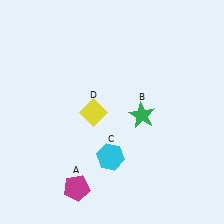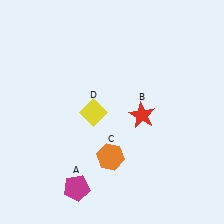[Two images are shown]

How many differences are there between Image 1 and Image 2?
There are 2 differences between the two images.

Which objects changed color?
B changed from green to red. C changed from cyan to orange.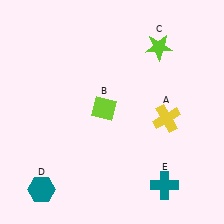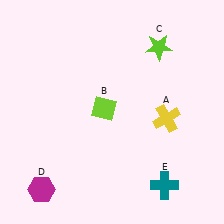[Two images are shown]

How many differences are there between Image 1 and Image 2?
There is 1 difference between the two images.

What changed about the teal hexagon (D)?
In Image 1, D is teal. In Image 2, it changed to magenta.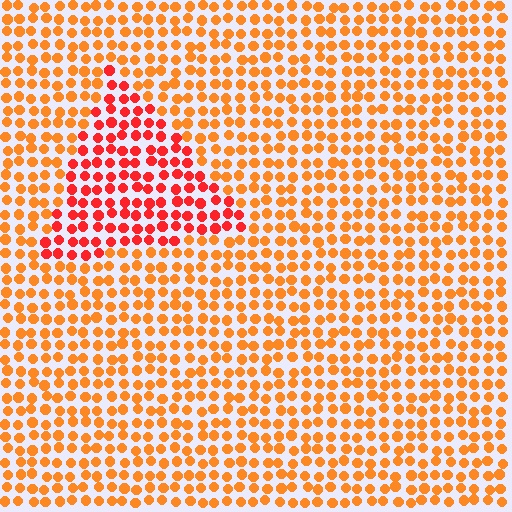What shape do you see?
I see a triangle.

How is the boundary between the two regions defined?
The boundary is defined purely by a slight shift in hue (about 30 degrees). Spacing, size, and orientation are identical on both sides.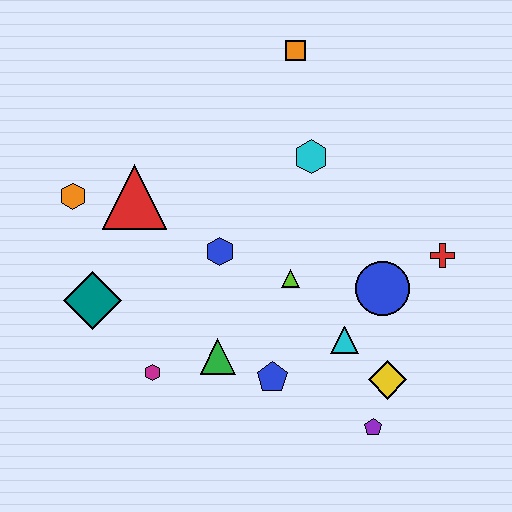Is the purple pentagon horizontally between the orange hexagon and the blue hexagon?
No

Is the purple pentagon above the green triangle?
No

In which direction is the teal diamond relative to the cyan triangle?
The teal diamond is to the left of the cyan triangle.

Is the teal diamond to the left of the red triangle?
Yes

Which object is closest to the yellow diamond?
The purple pentagon is closest to the yellow diamond.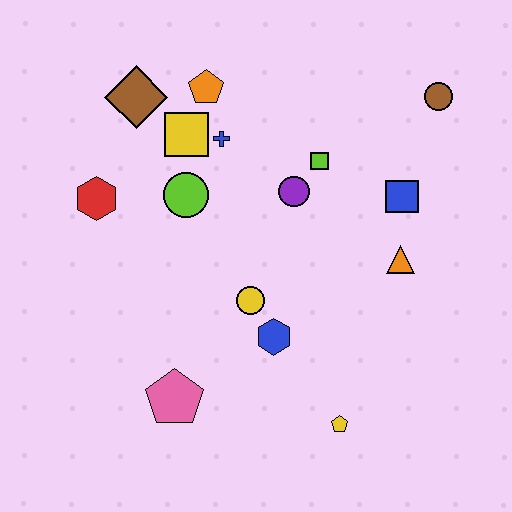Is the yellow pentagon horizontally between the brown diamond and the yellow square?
No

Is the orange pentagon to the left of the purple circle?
Yes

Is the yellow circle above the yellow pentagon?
Yes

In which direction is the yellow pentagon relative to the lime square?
The yellow pentagon is below the lime square.